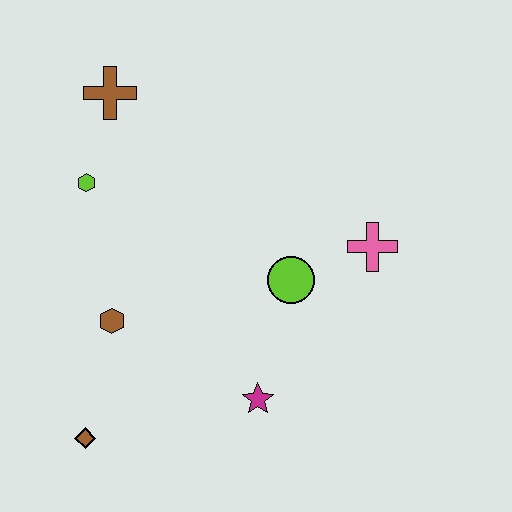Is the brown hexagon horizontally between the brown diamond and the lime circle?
Yes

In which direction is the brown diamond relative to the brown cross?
The brown diamond is below the brown cross.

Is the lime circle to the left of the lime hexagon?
No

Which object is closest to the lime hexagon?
The brown cross is closest to the lime hexagon.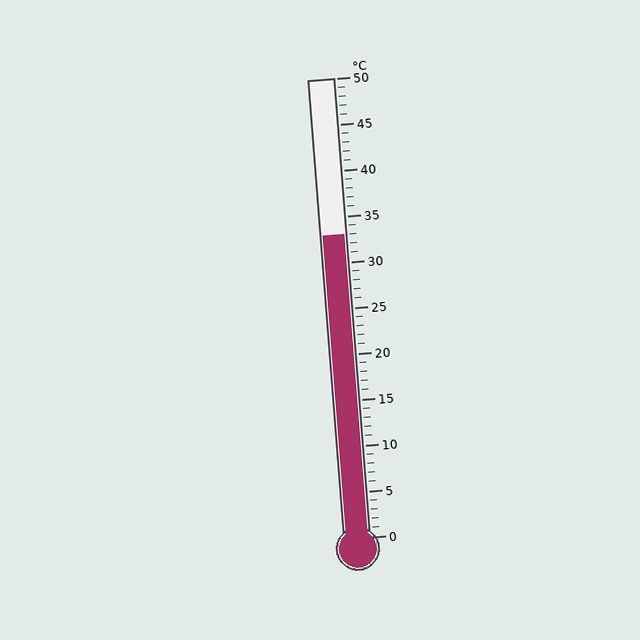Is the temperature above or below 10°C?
The temperature is above 10°C.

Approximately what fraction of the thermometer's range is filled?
The thermometer is filled to approximately 65% of its range.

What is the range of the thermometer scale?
The thermometer scale ranges from 0°C to 50°C.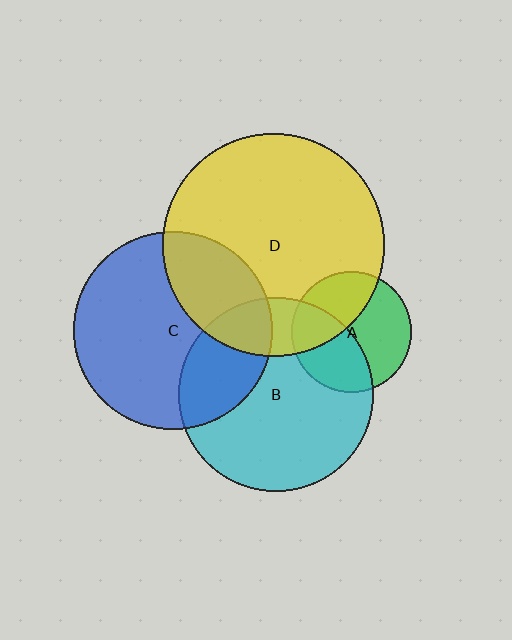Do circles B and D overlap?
Yes.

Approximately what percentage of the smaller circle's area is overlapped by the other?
Approximately 20%.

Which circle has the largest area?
Circle D (yellow).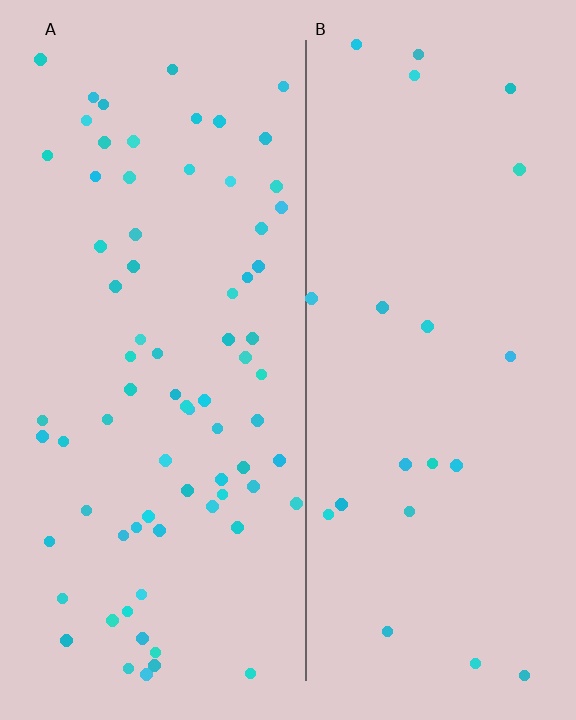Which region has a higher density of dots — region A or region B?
A (the left).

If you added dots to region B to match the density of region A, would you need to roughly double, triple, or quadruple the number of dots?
Approximately triple.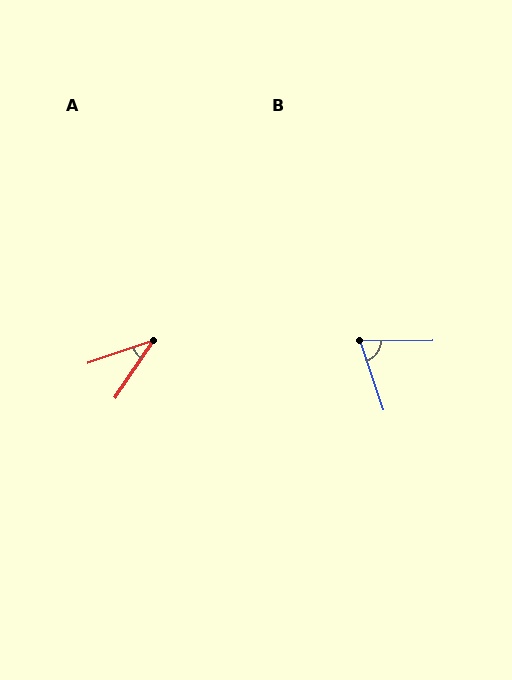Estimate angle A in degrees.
Approximately 37 degrees.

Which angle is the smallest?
A, at approximately 37 degrees.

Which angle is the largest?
B, at approximately 72 degrees.